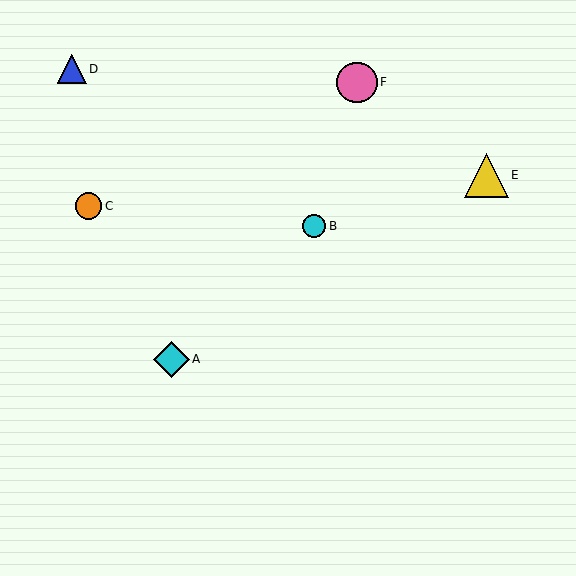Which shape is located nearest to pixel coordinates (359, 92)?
The pink circle (labeled F) at (357, 82) is nearest to that location.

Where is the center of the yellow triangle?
The center of the yellow triangle is at (486, 175).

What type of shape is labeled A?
Shape A is a cyan diamond.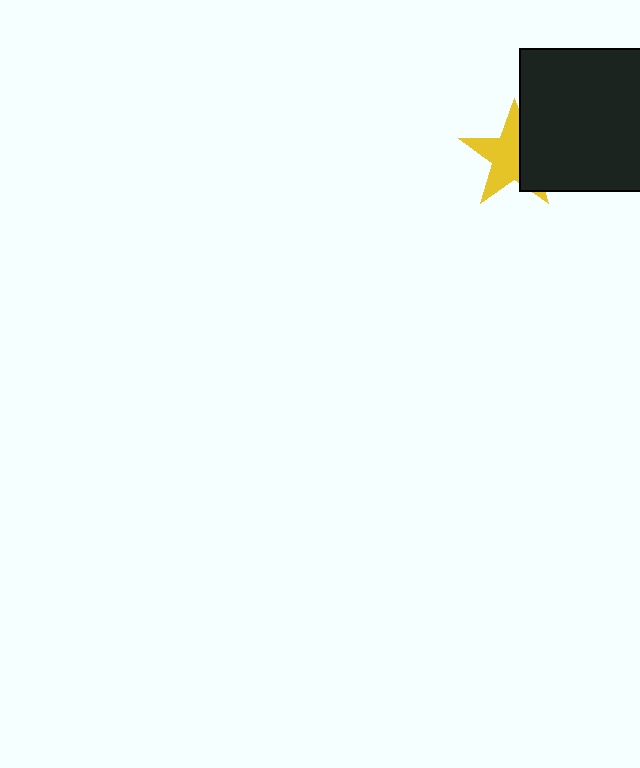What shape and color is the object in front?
The object in front is a black rectangle.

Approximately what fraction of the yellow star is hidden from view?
Roughly 38% of the yellow star is hidden behind the black rectangle.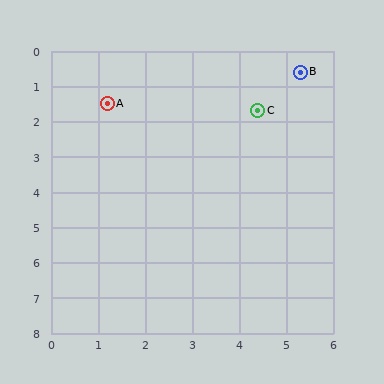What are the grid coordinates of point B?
Point B is at approximately (5.3, 0.6).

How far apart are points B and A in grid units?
Points B and A are about 4.2 grid units apart.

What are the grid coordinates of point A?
Point A is at approximately (1.2, 1.5).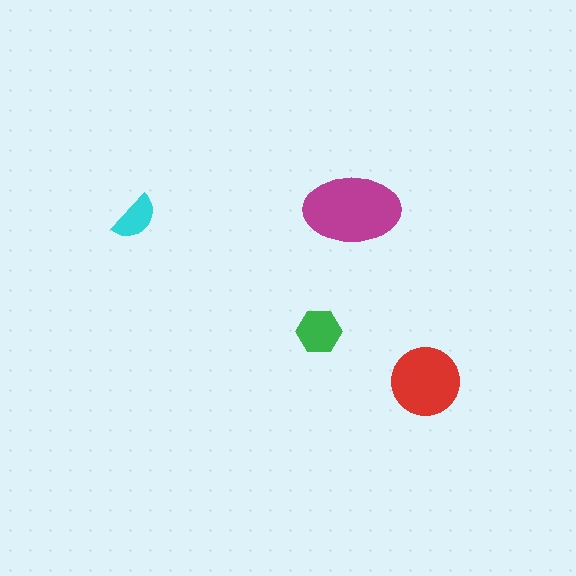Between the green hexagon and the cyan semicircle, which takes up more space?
The green hexagon.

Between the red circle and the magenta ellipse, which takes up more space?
The magenta ellipse.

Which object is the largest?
The magenta ellipse.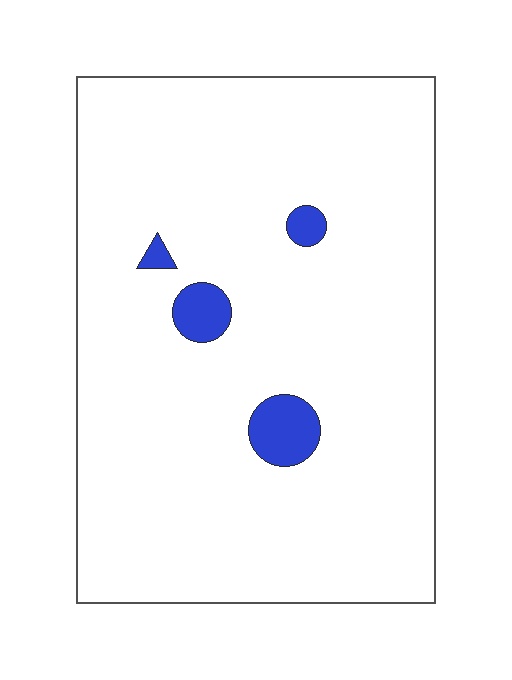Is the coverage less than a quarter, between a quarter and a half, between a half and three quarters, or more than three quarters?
Less than a quarter.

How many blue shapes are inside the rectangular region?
4.